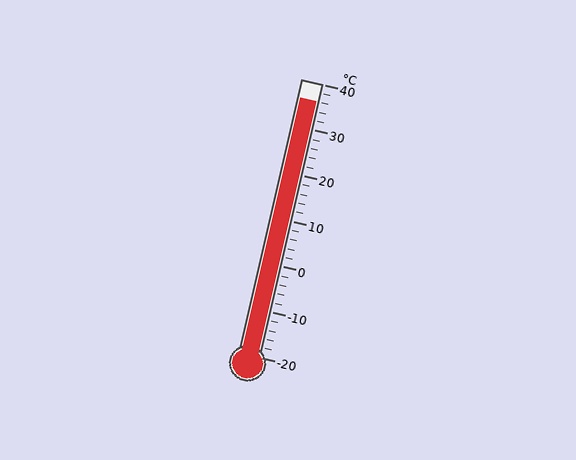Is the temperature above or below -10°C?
The temperature is above -10°C.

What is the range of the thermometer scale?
The thermometer scale ranges from -20°C to 40°C.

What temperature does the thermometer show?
The thermometer shows approximately 36°C.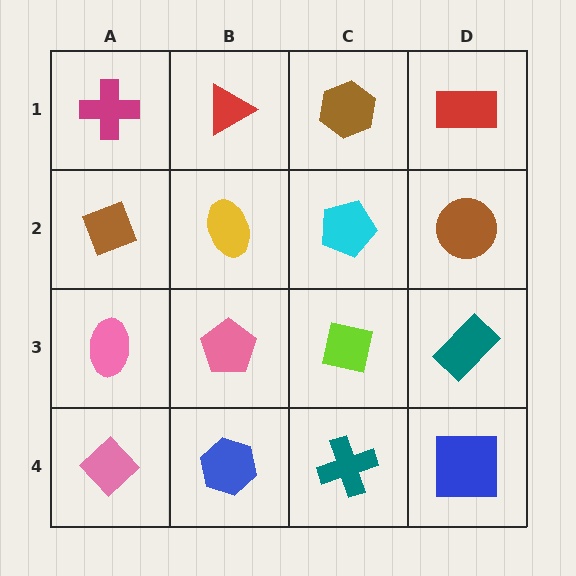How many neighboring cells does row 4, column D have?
2.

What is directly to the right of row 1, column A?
A red triangle.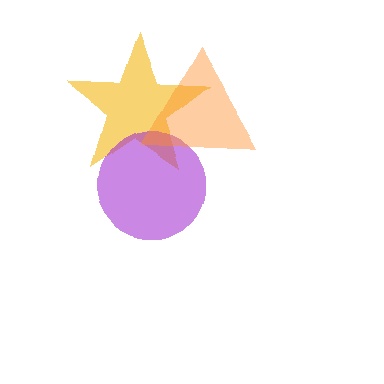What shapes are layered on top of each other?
The layered shapes are: a yellow star, a purple circle, an orange triangle.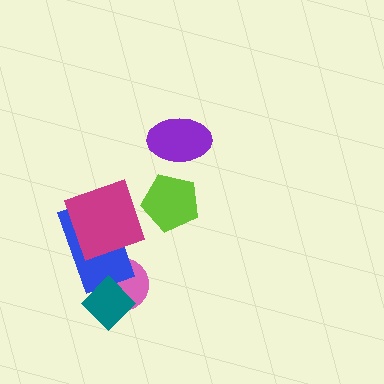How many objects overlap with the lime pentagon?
0 objects overlap with the lime pentagon.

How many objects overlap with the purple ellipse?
0 objects overlap with the purple ellipse.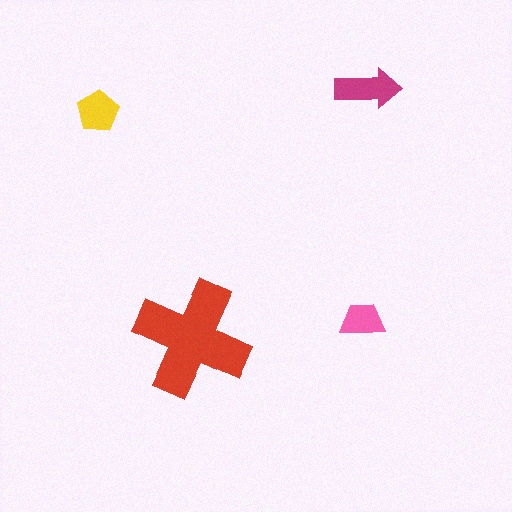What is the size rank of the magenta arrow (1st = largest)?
2nd.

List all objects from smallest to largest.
The pink trapezoid, the yellow pentagon, the magenta arrow, the red cross.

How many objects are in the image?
There are 4 objects in the image.